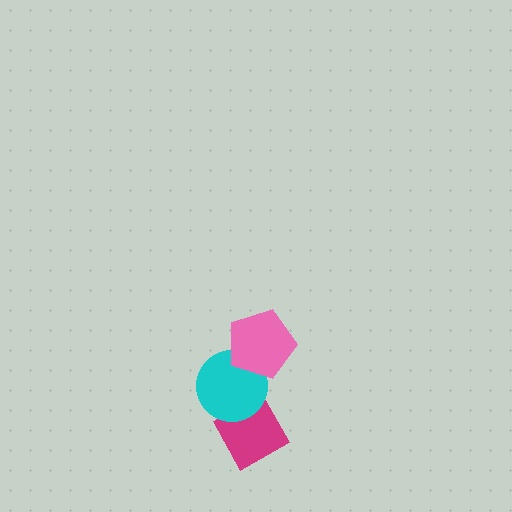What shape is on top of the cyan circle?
The pink pentagon is on top of the cyan circle.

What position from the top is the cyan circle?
The cyan circle is 2nd from the top.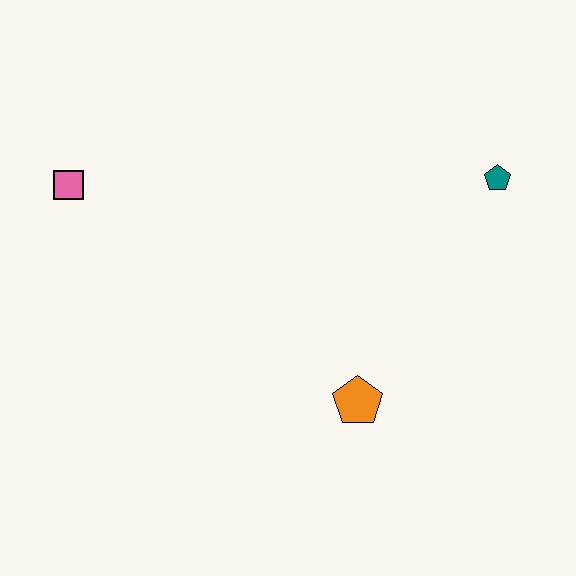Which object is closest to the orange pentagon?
The teal pentagon is closest to the orange pentagon.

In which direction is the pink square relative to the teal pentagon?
The pink square is to the left of the teal pentagon.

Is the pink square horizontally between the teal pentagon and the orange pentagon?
No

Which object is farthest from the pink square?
The teal pentagon is farthest from the pink square.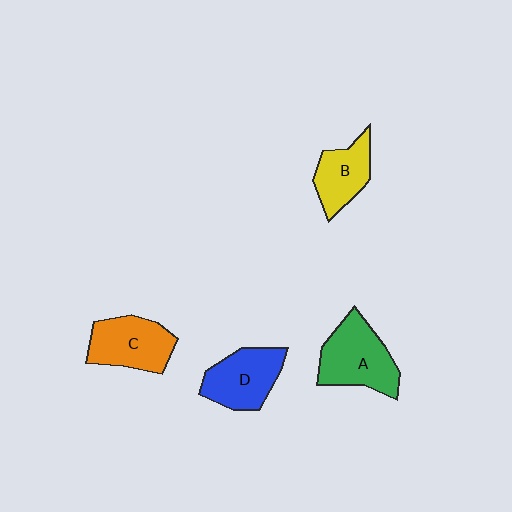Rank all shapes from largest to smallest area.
From largest to smallest: A (green), C (orange), D (blue), B (yellow).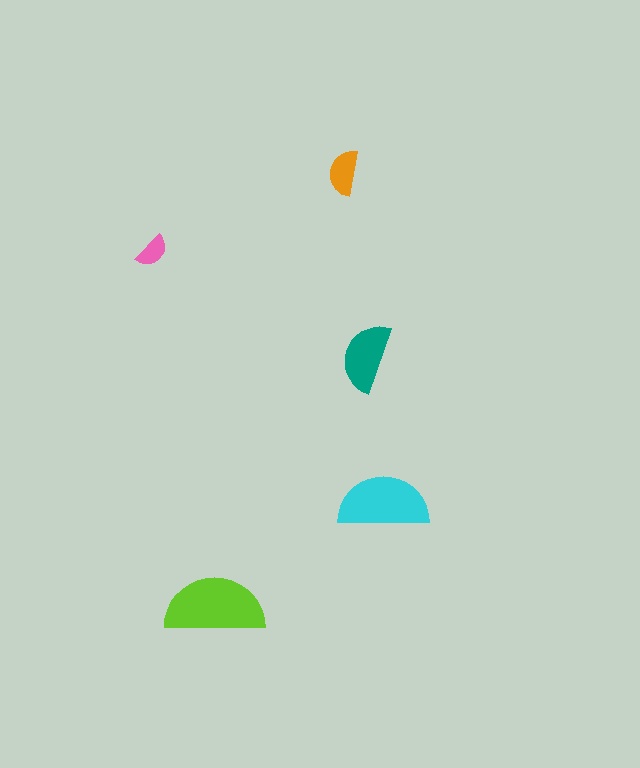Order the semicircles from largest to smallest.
the lime one, the cyan one, the teal one, the orange one, the pink one.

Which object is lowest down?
The lime semicircle is bottommost.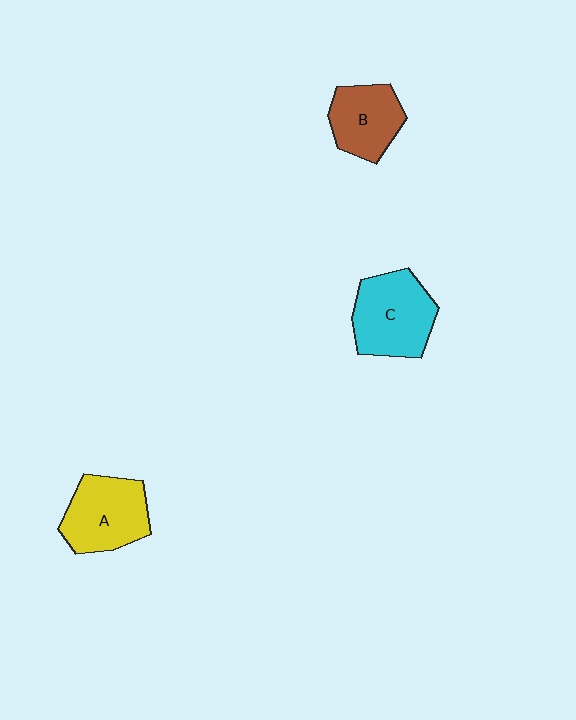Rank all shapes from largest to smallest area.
From largest to smallest: C (cyan), A (yellow), B (brown).